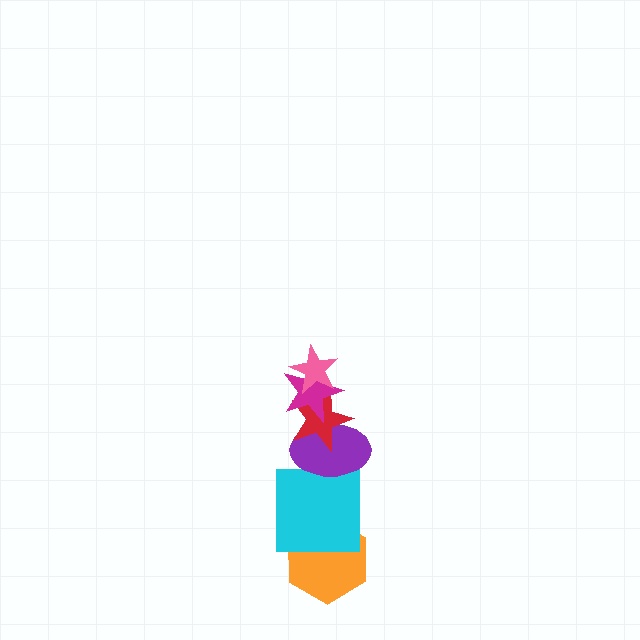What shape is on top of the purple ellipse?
The red star is on top of the purple ellipse.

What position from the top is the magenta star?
The magenta star is 2nd from the top.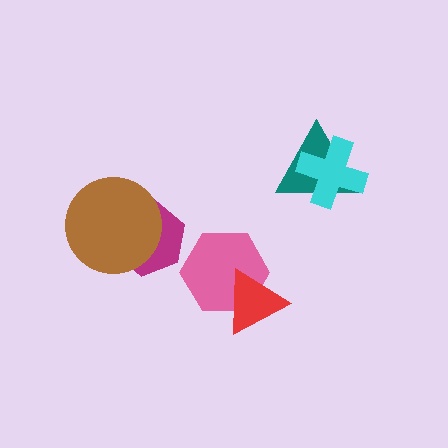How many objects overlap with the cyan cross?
1 object overlaps with the cyan cross.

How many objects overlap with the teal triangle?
1 object overlaps with the teal triangle.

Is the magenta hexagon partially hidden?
Yes, it is partially covered by another shape.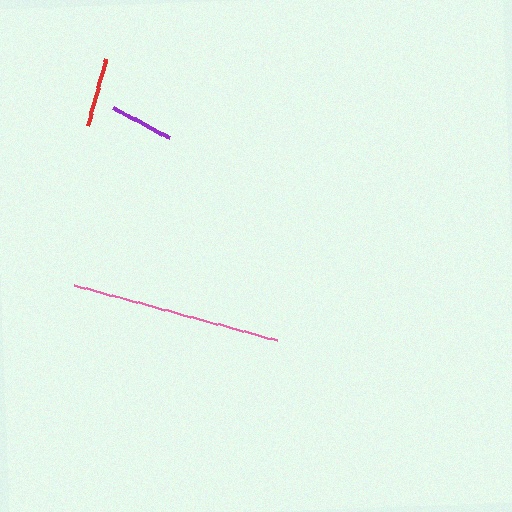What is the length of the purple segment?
The purple segment is approximately 64 pixels long.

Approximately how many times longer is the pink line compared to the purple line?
The pink line is approximately 3.3 times the length of the purple line.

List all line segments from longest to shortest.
From longest to shortest: pink, red, purple.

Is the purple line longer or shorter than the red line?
The red line is longer than the purple line.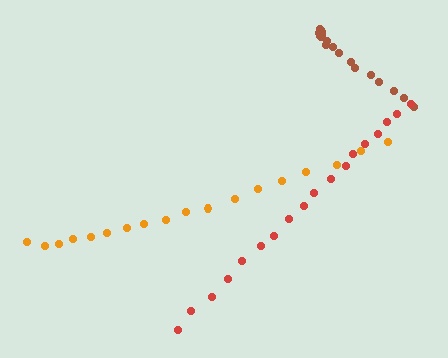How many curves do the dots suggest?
There are 3 distinct paths.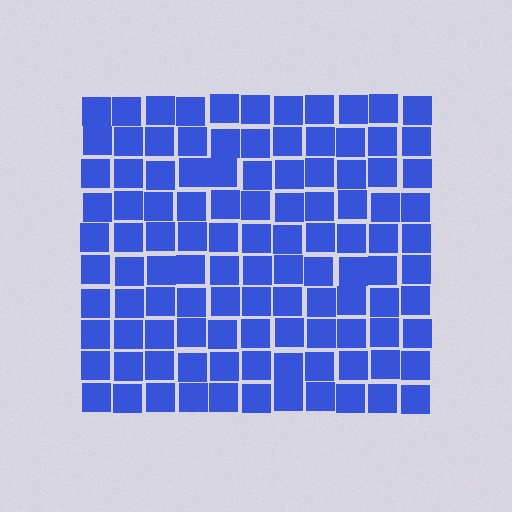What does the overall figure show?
The overall figure shows a square.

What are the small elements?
The small elements are squares.